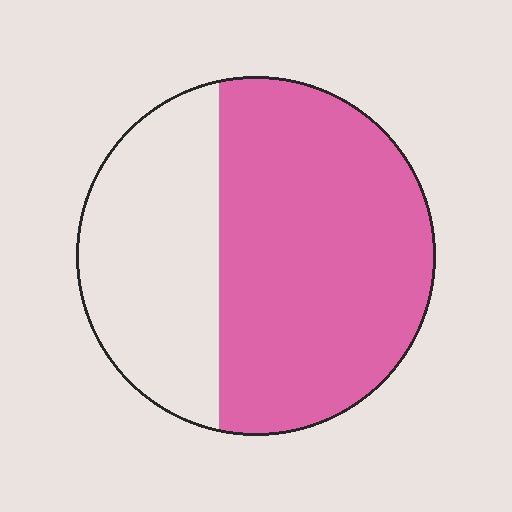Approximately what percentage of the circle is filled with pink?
Approximately 65%.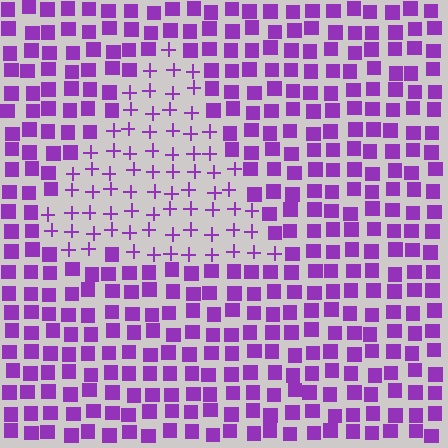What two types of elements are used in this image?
The image uses plus signs inside the triangle region and squares outside it.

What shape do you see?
I see a triangle.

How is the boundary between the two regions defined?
The boundary is defined by a change in element shape: plus signs inside vs. squares outside. All elements share the same color and spacing.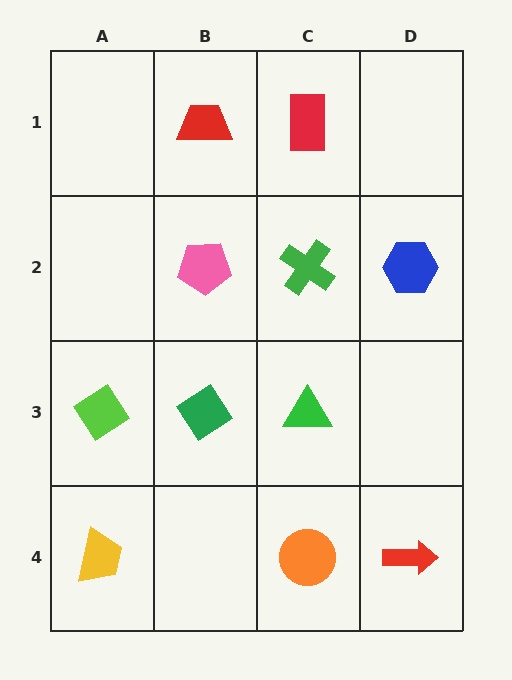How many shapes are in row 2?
3 shapes.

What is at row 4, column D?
A red arrow.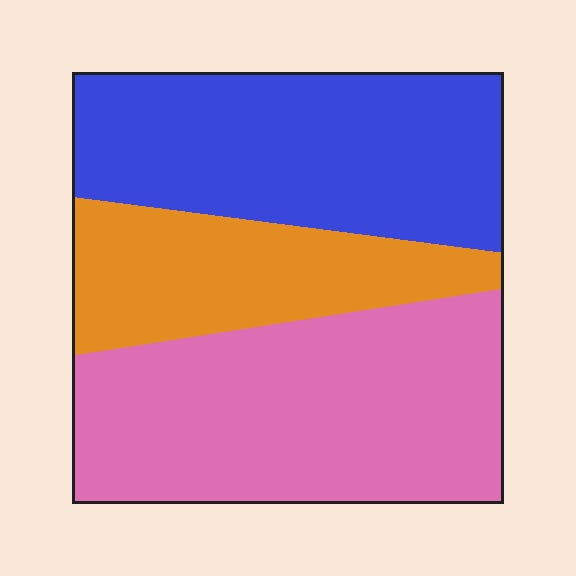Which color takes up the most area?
Pink, at roughly 40%.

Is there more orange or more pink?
Pink.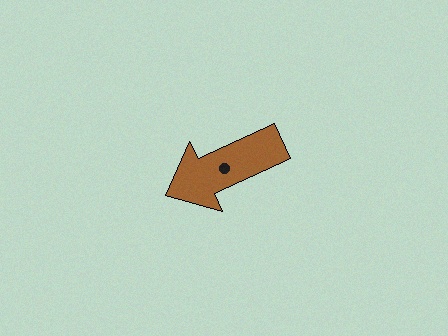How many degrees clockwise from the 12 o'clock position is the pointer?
Approximately 245 degrees.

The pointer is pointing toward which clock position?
Roughly 8 o'clock.